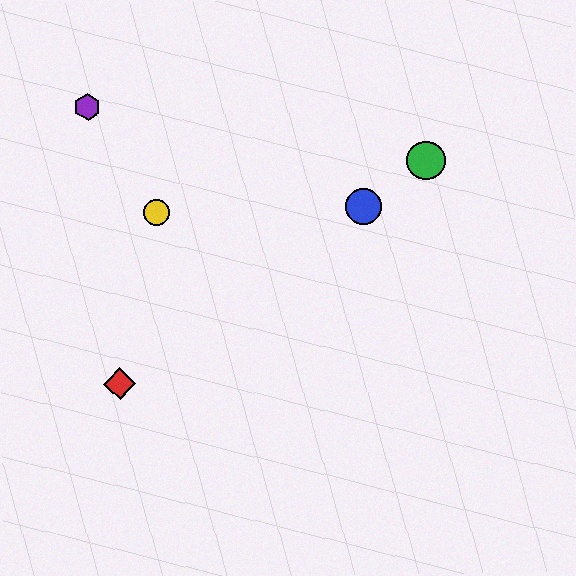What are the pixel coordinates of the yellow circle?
The yellow circle is at (157, 212).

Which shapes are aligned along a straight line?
The red diamond, the blue circle, the green circle are aligned along a straight line.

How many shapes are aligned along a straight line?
3 shapes (the red diamond, the blue circle, the green circle) are aligned along a straight line.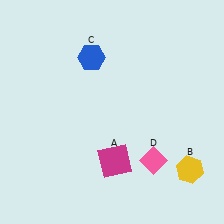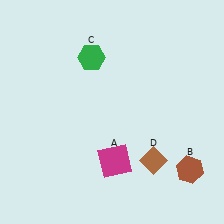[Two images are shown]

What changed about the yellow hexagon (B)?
In Image 1, B is yellow. In Image 2, it changed to brown.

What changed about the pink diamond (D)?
In Image 1, D is pink. In Image 2, it changed to brown.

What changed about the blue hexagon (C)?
In Image 1, C is blue. In Image 2, it changed to green.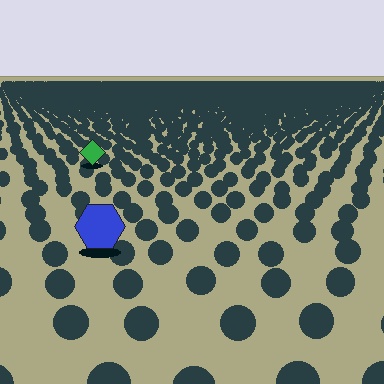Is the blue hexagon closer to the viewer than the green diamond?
Yes. The blue hexagon is closer — you can tell from the texture gradient: the ground texture is coarser near it.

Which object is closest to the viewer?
The blue hexagon is closest. The texture marks near it are larger and more spread out.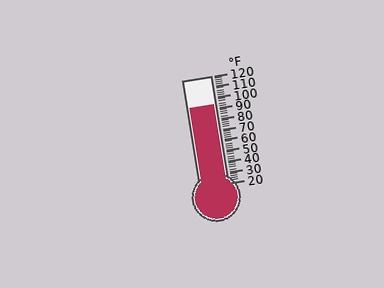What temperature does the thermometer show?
The thermometer shows approximately 94°F.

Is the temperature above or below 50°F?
The temperature is above 50°F.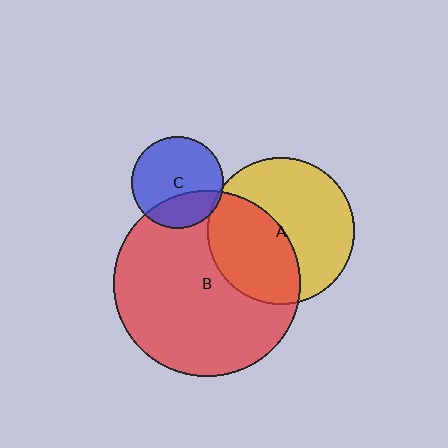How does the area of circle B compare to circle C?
Approximately 4.2 times.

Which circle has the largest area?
Circle B (red).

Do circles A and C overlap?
Yes.